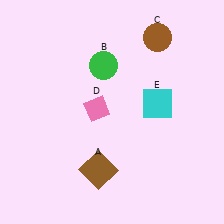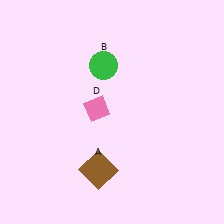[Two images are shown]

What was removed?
The cyan square (E), the brown circle (C) were removed in Image 2.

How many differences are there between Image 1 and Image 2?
There are 2 differences between the two images.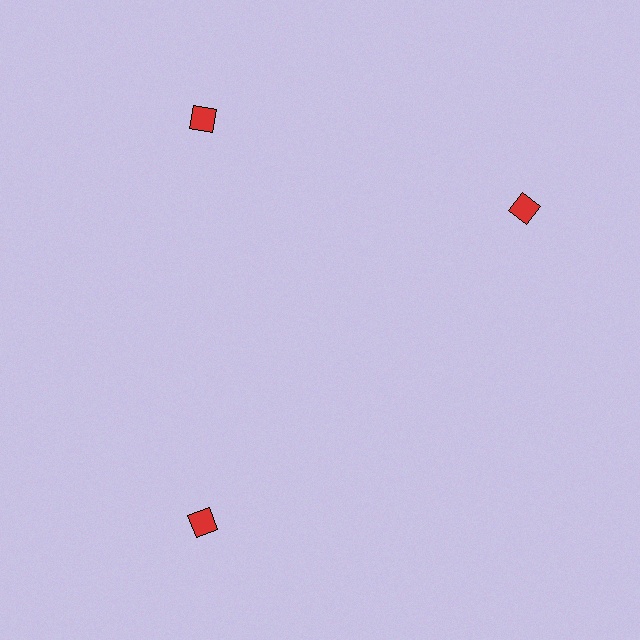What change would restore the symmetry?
The symmetry would be restored by rotating it back into even spacing with its neighbors so that all 3 squares sit at equal angles and equal distance from the center.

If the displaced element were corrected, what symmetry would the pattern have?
It would have 3-fold rotational symmetry — the pattern would map onto itself every 120 degrees.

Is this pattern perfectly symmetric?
No. The 3 red squares are arranged in a ring, but one element near the 3 o'clock position is rotated out of alignment along the ring, breaking the 3-fold rotational symmetry.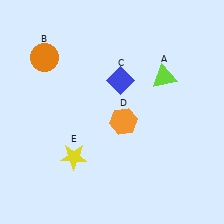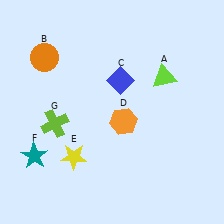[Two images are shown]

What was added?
A teal star (F), a lime cross (G) were added in Image 2.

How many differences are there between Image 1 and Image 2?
There are 2 differences between the two images.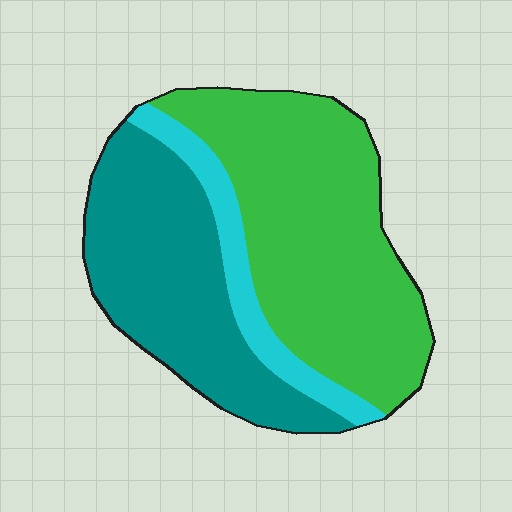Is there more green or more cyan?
Green.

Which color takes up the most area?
Green, at roughly 50%.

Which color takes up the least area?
Cyan, at roughly 10%.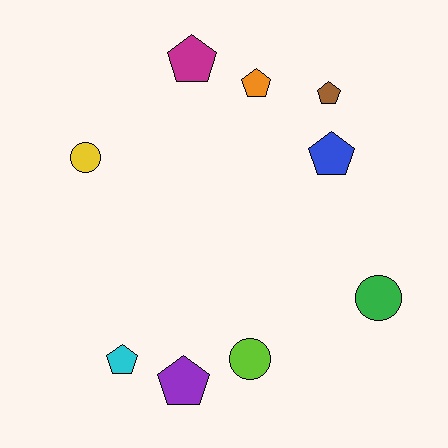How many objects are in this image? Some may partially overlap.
There are 9 objects.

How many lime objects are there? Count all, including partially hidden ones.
There is 1 lime object.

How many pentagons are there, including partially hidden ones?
There are 6 pentagons.